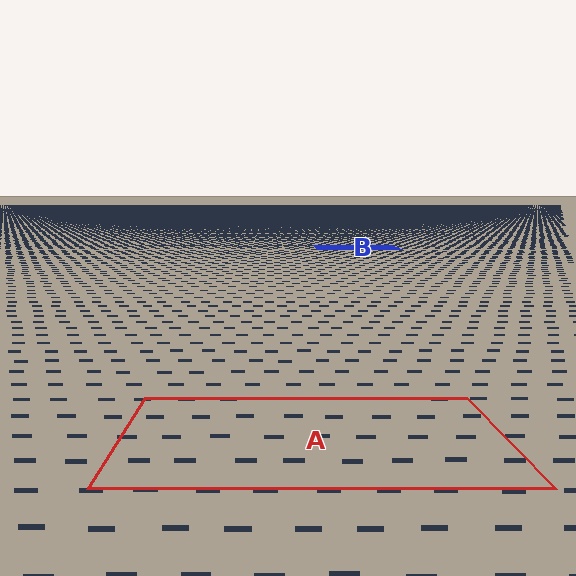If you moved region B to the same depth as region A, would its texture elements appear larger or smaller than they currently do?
They would appear larger. At a closer depth, the same texture elements are projected at a bigger on-screen size.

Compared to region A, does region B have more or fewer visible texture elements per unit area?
Region B has more texture elements per unit area — they are packed more densely because it is farther away.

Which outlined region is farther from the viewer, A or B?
Region B is farther from the viewer — the texture elements inside it appear smaller and more densely packed.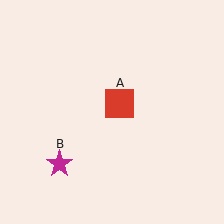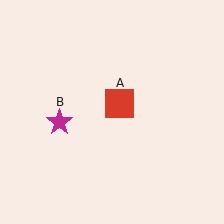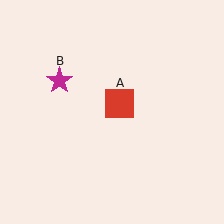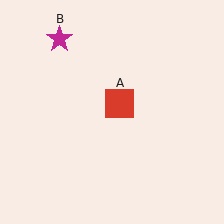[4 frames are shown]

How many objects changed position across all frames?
1 object changed position: magenta star (object B).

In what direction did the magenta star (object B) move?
The magenta star (object B) moved up.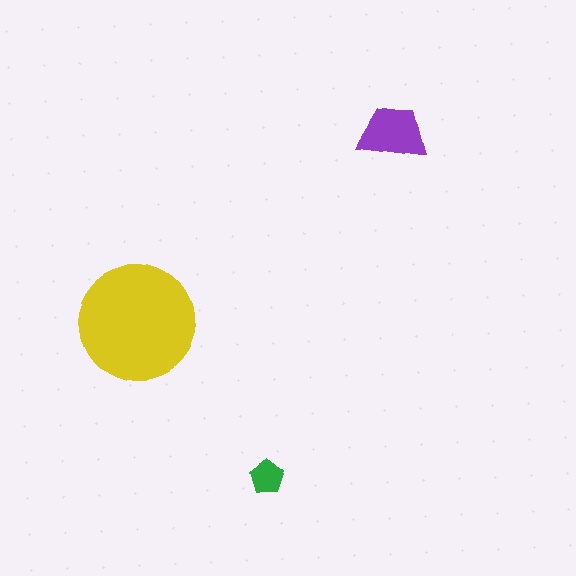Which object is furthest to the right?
The purple trapezoid is rightmost.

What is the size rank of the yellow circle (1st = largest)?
1st.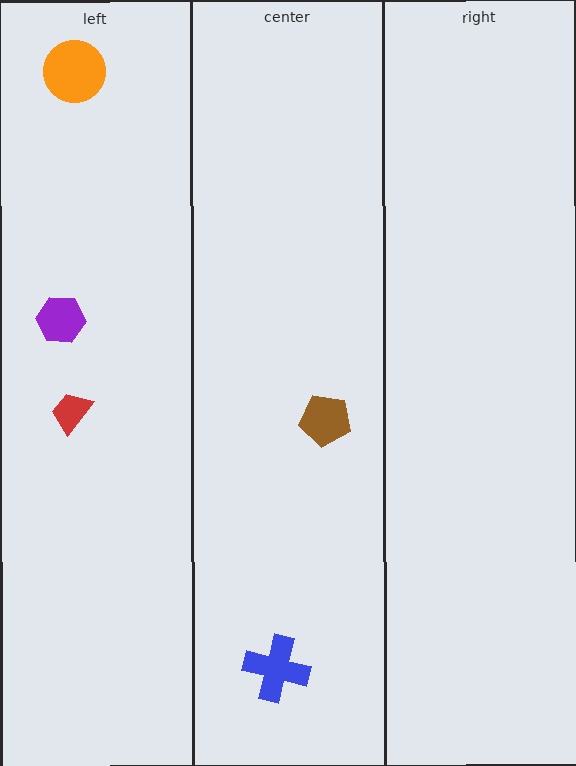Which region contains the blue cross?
The center region.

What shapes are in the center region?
The brown pentagon, the blue cross.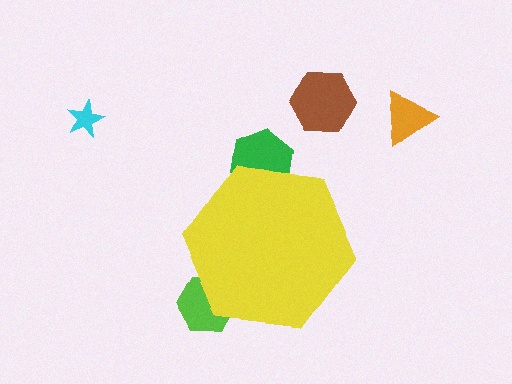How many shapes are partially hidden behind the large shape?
2 shapes are partially hidden.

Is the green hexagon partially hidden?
Yes, the green hexagon is partially hidden behind the yellow hexagon.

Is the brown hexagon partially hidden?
No, the brown hexagon is fully visible.